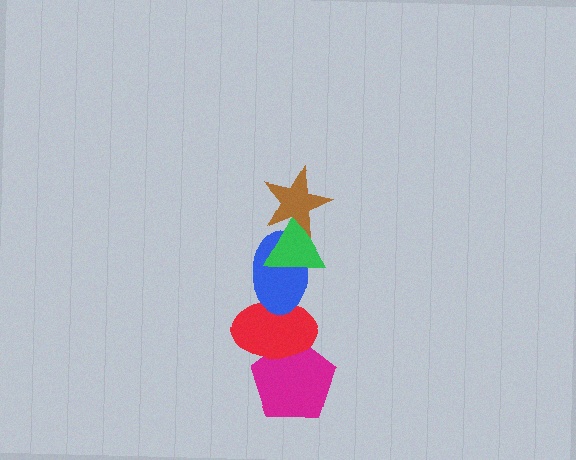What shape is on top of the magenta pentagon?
The red ellipse is on top of the magenta pentagon.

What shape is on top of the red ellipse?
The blue ellipse is on top of the red ellipse.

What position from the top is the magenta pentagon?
The magenta pentagon is 5th from the top.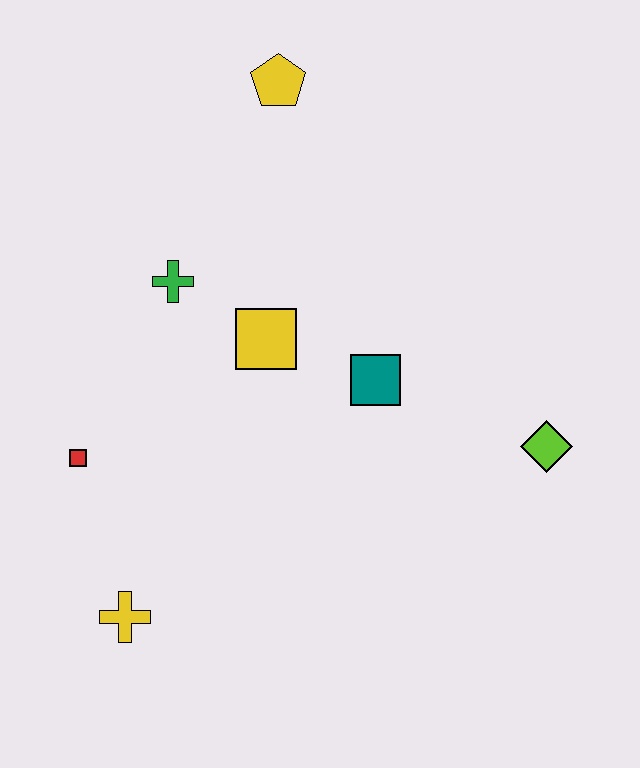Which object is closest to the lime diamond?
The teal square is closest to the lime diamond.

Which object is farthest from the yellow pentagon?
The yellow cross is farthest from the yellow pentagon.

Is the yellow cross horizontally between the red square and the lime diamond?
Yes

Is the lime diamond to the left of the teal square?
No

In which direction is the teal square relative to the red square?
The teal square is to the right of the red square.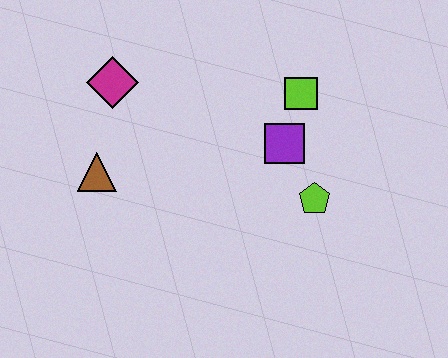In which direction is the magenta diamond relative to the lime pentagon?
The magenta diamond is to the left of the lime pentagon.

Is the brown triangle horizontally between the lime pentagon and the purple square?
No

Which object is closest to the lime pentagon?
The purple square is closest to the lime pentagon.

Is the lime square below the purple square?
No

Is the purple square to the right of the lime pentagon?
No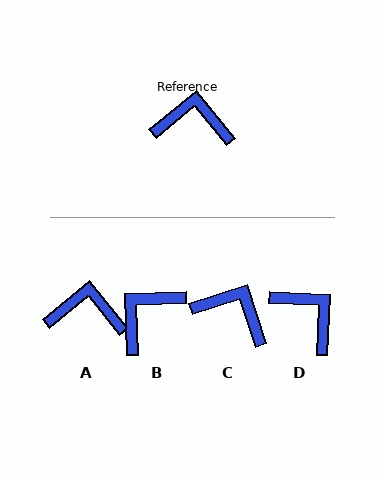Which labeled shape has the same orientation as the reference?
A.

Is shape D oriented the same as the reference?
No, it is off by about 42 degrees.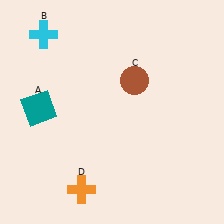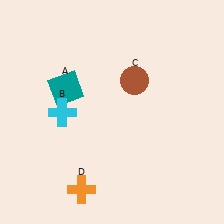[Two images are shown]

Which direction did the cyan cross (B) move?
The cyan cross (B) moved down.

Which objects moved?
The objects that moved are: the teal square (A), the cyan cross (B).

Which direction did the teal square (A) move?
The teal square (A) moved right.